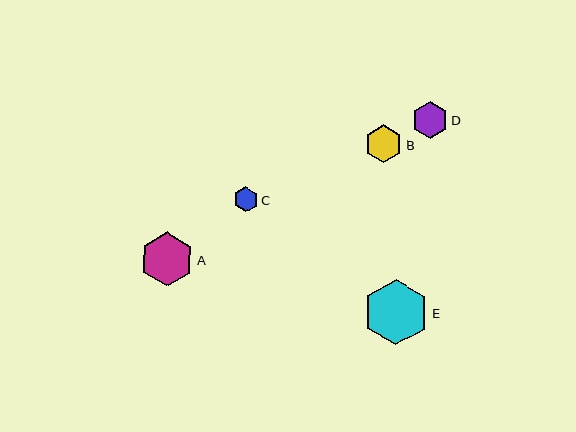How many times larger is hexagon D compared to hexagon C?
Hexagon D is approximately 1.5 times the size of hexagon C.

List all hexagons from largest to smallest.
From largest to smallest: E, A, B, D, C.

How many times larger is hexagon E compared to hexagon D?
Hexagon E is approximately 1.8 times the size of hexagon D.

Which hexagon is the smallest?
Hexagon C is the smallest with a size of approximately 25 pixels.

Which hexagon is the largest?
Hexagon E is the largest with a size of approximately 65 pixels.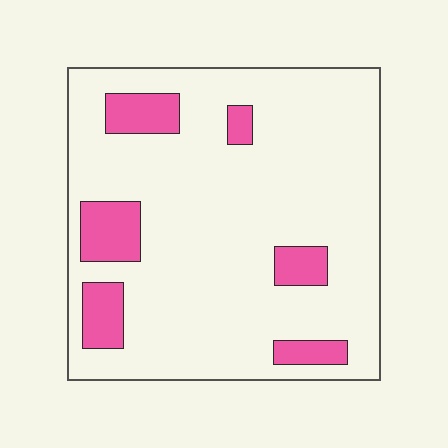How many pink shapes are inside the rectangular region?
6.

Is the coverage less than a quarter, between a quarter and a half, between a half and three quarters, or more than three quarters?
Less than a quarter.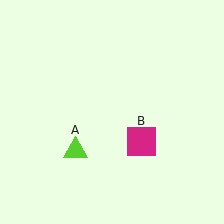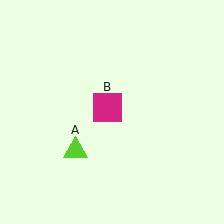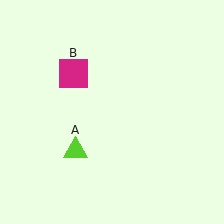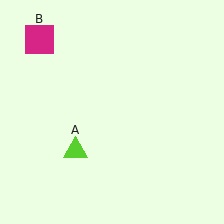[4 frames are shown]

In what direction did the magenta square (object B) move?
The magenta square (object B) moved up and to the left.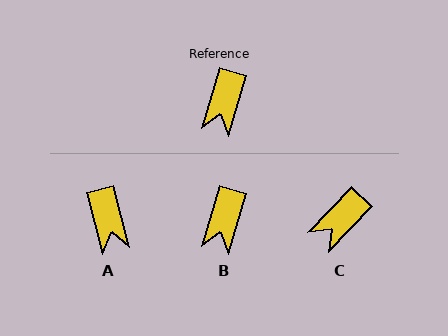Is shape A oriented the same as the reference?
No, it is off by about 31 degrees.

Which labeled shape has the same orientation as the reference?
B.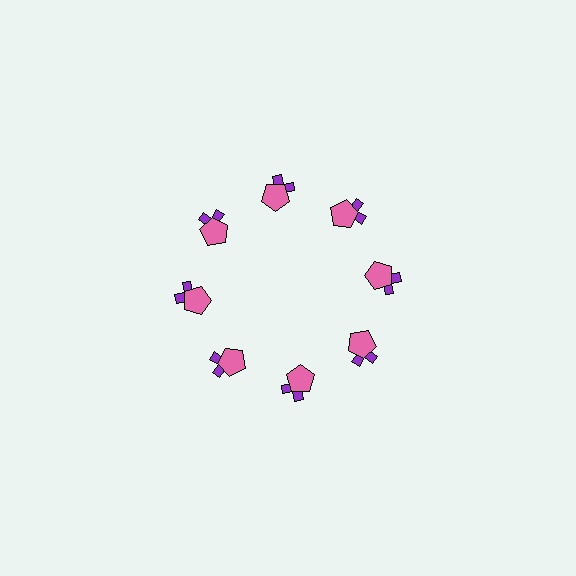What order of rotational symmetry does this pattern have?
This pattern has 8-fold rotational symmetry.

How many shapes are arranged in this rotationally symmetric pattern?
There are 16 shapes, arranged in 8 groups of 2.